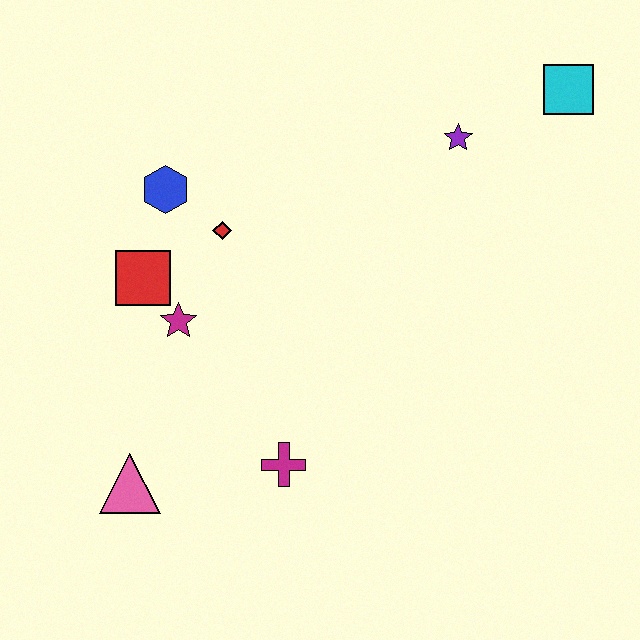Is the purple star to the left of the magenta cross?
No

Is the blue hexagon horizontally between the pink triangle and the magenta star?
Yes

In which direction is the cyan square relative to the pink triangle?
The cyan square is to the right of the pink triangle.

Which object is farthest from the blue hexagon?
The cyan square is farthest from the blue hexagon.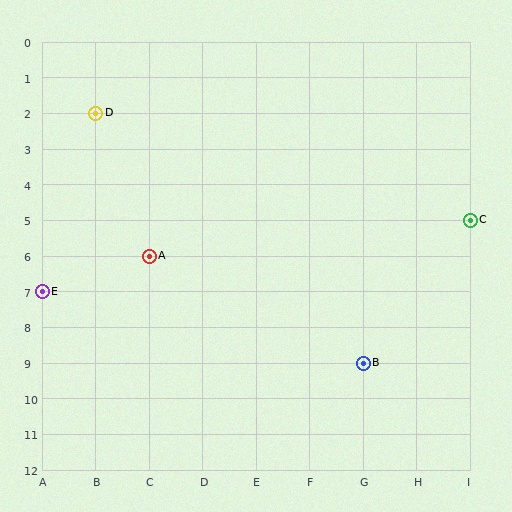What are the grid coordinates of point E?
Point E is at grid coordinates (A, 7).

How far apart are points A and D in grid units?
Points A and D are 1 column and 4 rows apart (about 4.1 grid units diagonally).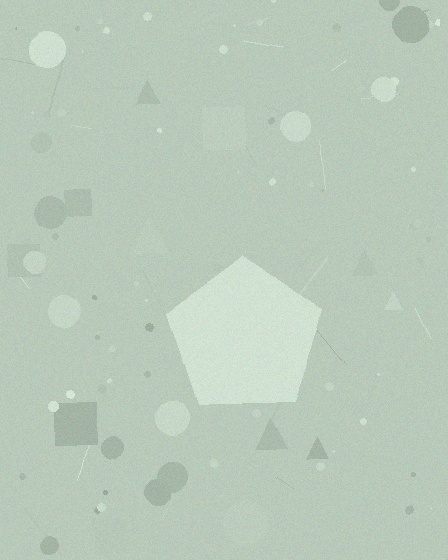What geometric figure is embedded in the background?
A pentagon is embedded in the background.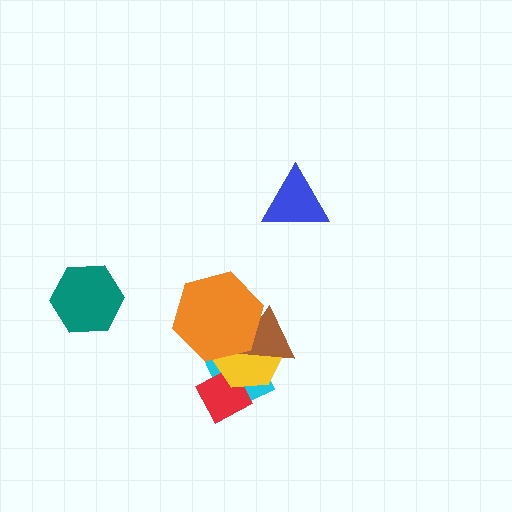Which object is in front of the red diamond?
The yellow hexagon is in front of the red diamond.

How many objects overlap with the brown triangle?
3 objects overlap with the brown triangle.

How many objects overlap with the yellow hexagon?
4 objects overlap with the yellow hexagon.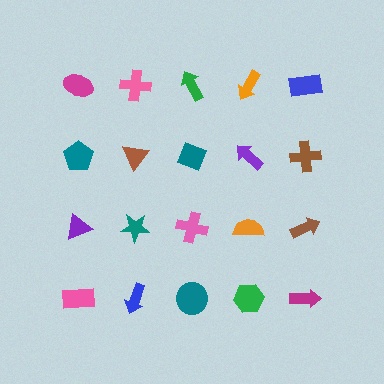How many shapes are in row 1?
5 shapes.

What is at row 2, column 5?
A brown cross.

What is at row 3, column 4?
An orange semicircle.